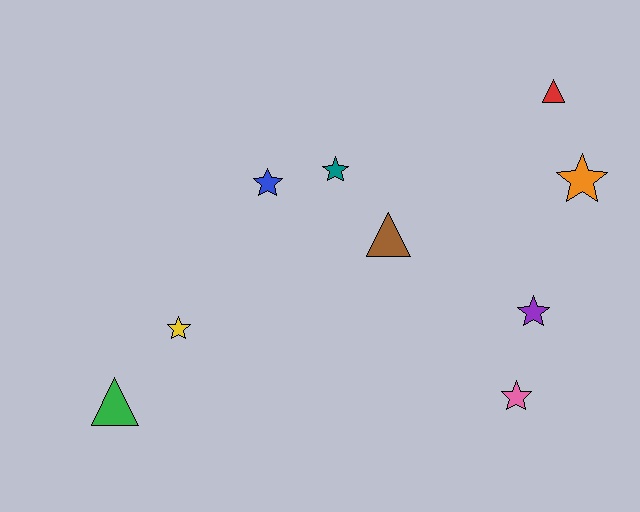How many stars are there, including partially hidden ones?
There are 6 stars.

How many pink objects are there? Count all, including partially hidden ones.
There is 1 pink object.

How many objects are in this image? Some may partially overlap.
There are 9 objects.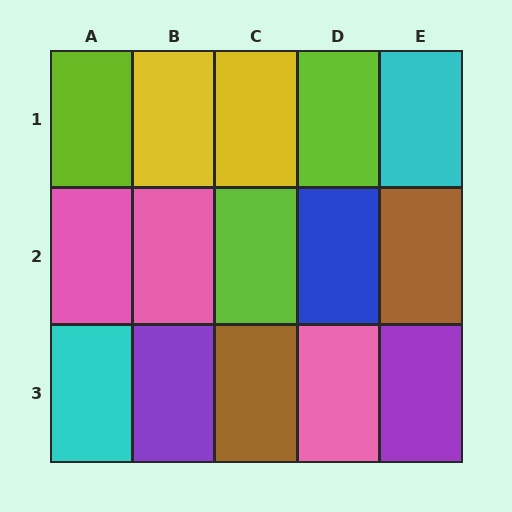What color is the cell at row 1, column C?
Yellow.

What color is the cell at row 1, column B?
Yellow.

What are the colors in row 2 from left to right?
Pink, pink, lime, blue, brown.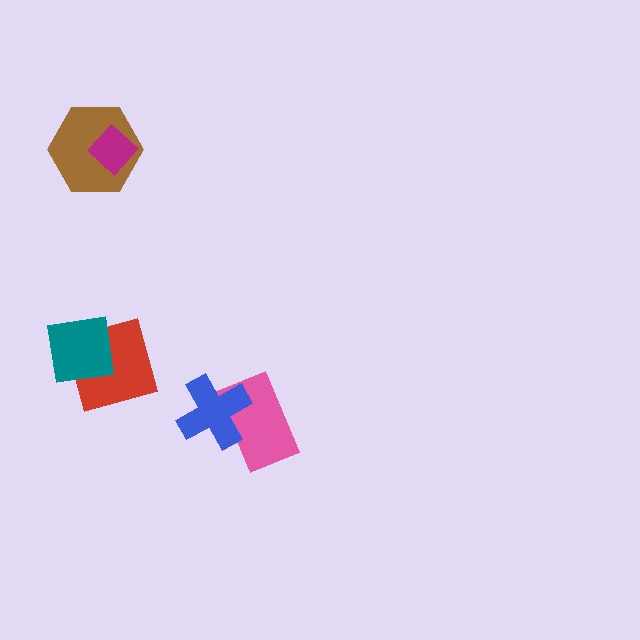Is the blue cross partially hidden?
No, no other shape covers it.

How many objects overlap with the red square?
1 object overlaps with the red square.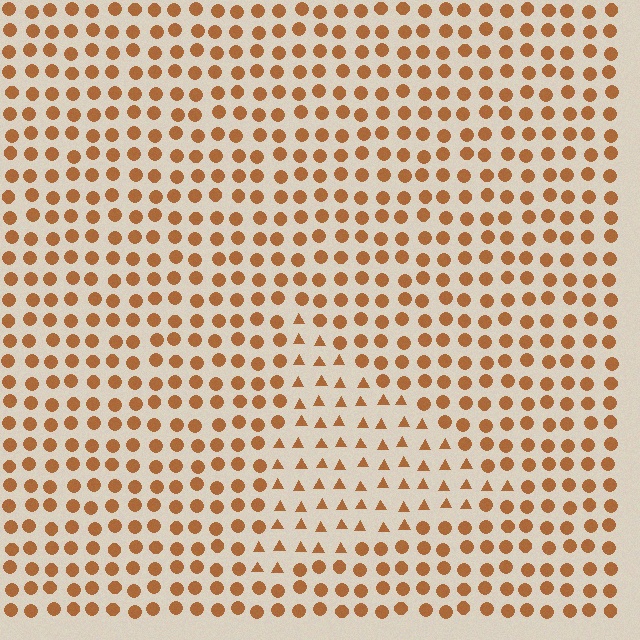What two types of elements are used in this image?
The image uses triangles inside the triangle region and circles outside it.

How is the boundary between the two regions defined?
The boundary is defined by a change in element shape: triangles inside vs. circles outside. All elements share the same color and spacing.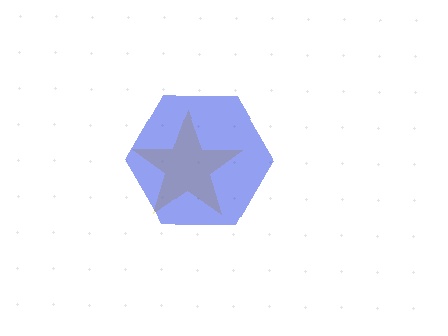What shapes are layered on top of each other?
The layered shapes are: a yellow star, a blue hexagon.